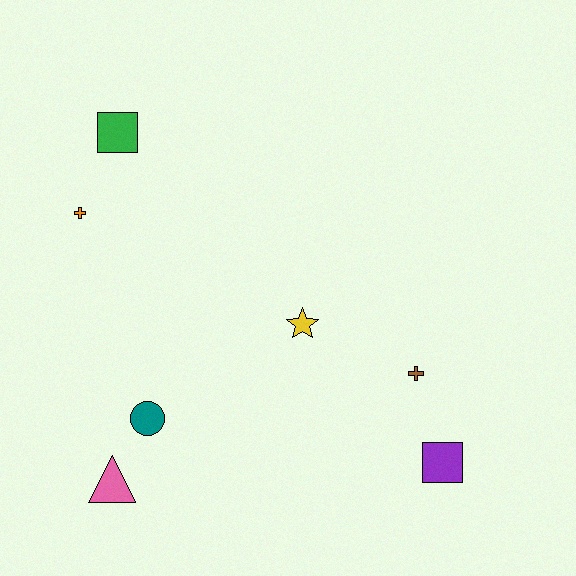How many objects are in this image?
There are 7 objects.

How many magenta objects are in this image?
There are no magenta objects.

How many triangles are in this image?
There is 1 triangle.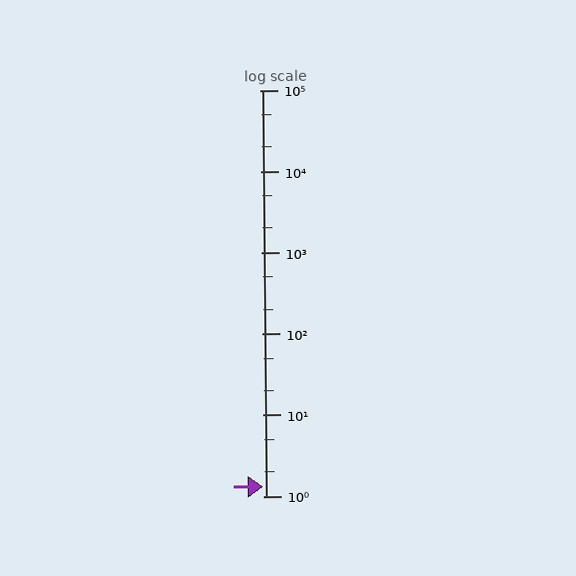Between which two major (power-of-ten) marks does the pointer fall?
The pointer is between 1 and 10.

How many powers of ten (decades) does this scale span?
The scale spans 5 decades, from 1 to 100000.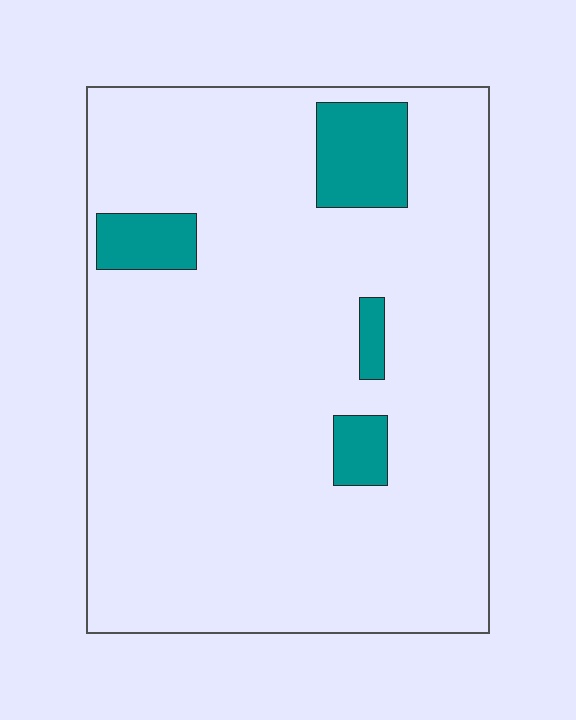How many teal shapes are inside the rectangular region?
4.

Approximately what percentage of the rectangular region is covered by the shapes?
Approximately 10%.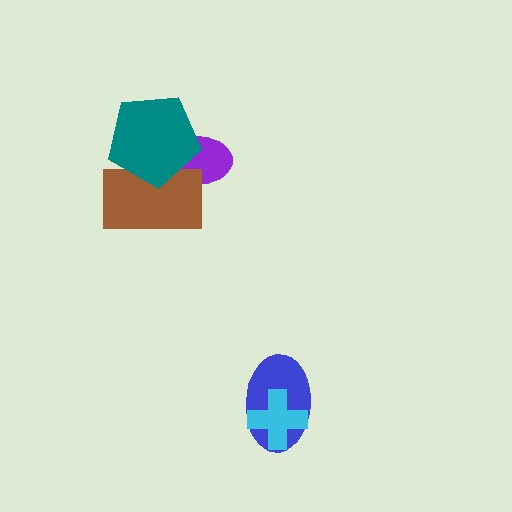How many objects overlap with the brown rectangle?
2 objects overlap with the brown rectangle.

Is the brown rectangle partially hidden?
Yes, it is partially covered by another shape.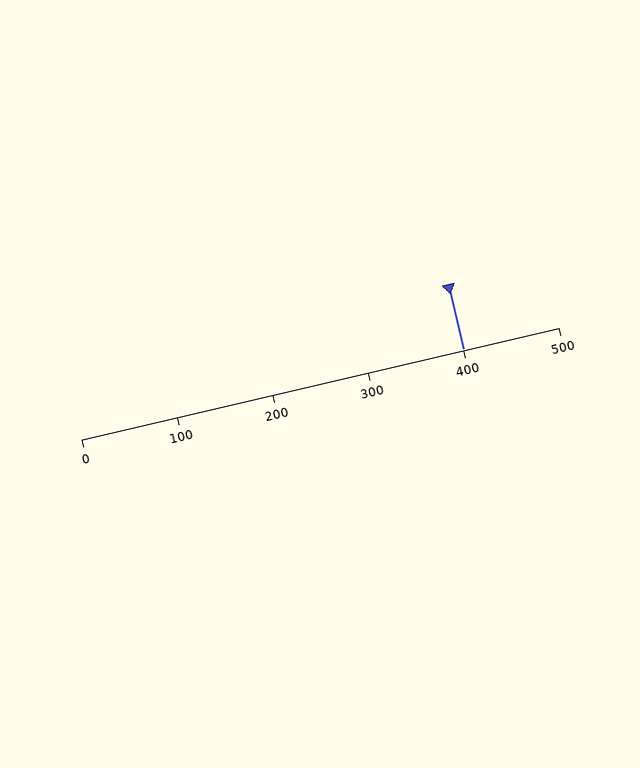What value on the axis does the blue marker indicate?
The marker indicates approximately 400.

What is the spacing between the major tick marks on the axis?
The major ticks are spaced 100 apart.